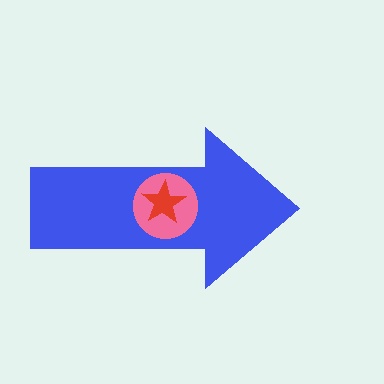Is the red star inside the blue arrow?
Yes.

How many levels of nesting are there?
3.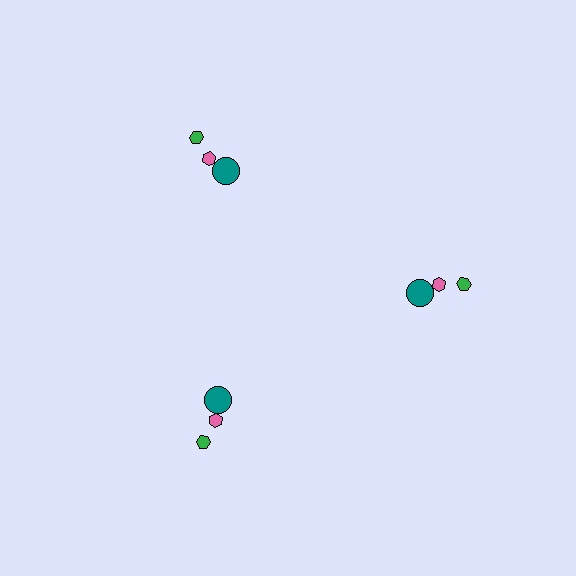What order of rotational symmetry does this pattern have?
This pattern has 3-fold rotational symmetry.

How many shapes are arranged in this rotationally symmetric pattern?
There are 9 shapes, arranged in 3 groups of 3.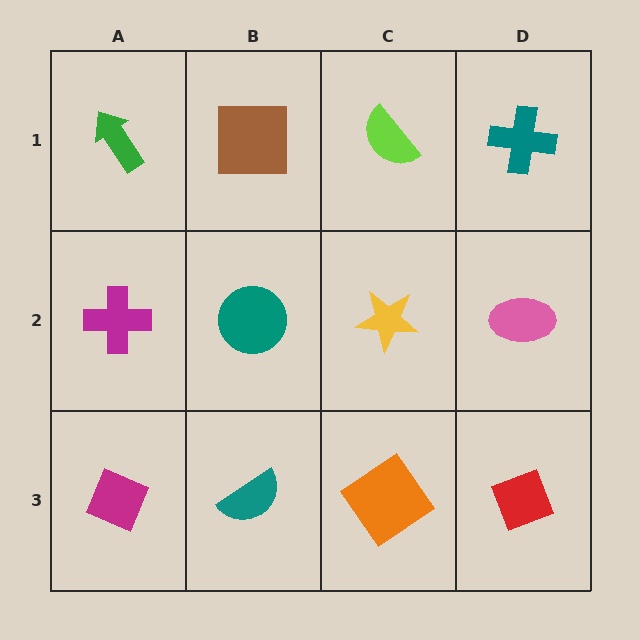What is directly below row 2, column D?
A red diamond.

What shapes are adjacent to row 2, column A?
A green arrow (row 1, column A), a magenta diamond (row 3, column A), a teal circle (row 2, column B).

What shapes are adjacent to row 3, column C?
A yellow star (row 2, column C), a teal semicircle (row 3, column B), a red diamond (row 3, column D).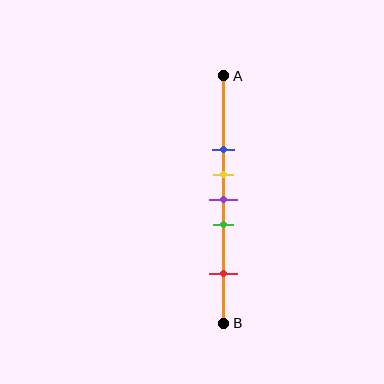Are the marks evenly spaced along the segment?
No, the marks are not evenly spaced.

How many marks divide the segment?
There are 5 marks dividing the segment.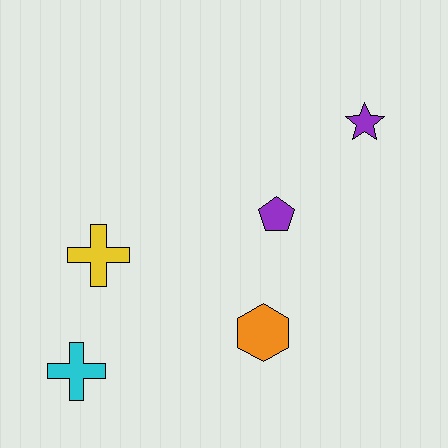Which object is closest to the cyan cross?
The yellow cross is closest to the cyan cross.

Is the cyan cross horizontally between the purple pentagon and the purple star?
No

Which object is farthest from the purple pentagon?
The cyan cross is farthest from the purple pentagon.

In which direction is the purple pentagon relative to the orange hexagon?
The purple pentagon is above the orange hexagon.